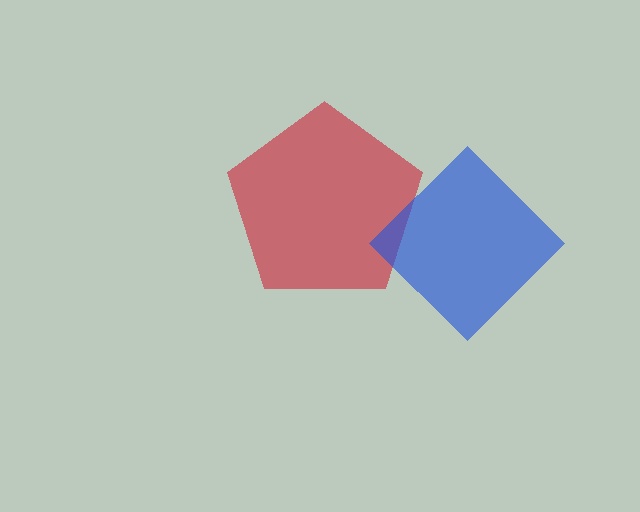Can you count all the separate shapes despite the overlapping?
Yes, there are 2 separate shapes.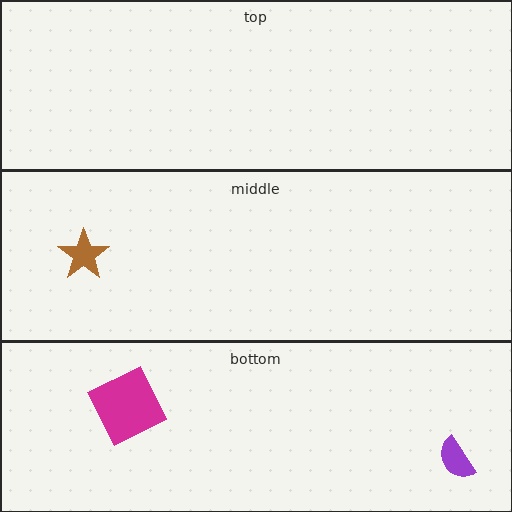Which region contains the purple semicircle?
The bottom region.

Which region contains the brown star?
The middle region.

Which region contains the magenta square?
The bottom region.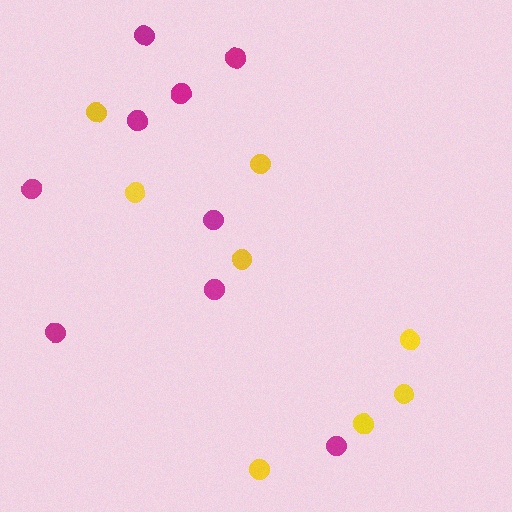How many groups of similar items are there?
There are 2 groups: one group of magenta circles (9) and one group of yellow circles (8).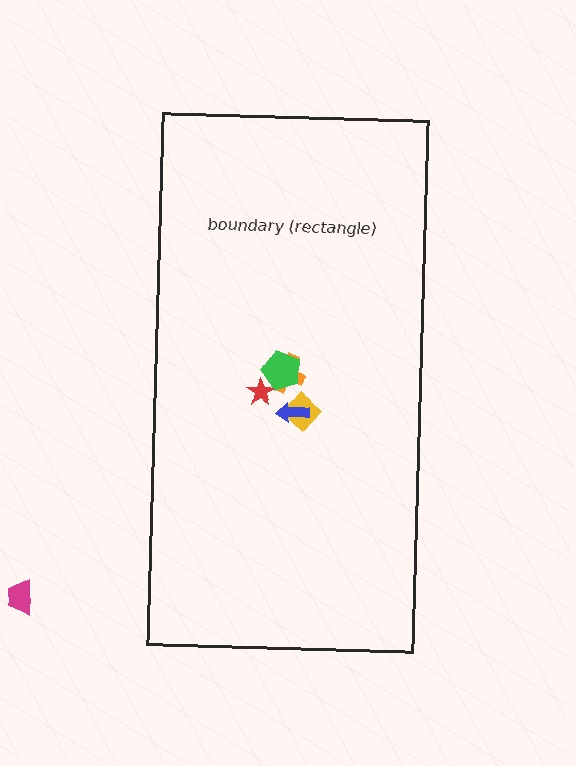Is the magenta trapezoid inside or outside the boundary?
Outside.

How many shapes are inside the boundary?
5 inside, 1 outside.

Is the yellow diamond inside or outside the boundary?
Inside.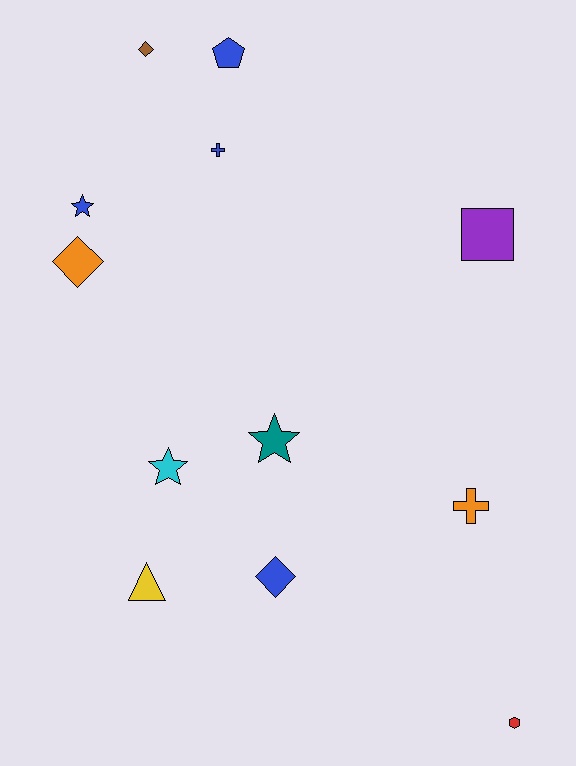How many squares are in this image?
There is 1 square.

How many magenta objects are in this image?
There are no magenta objects.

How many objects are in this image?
There are 12 objects.